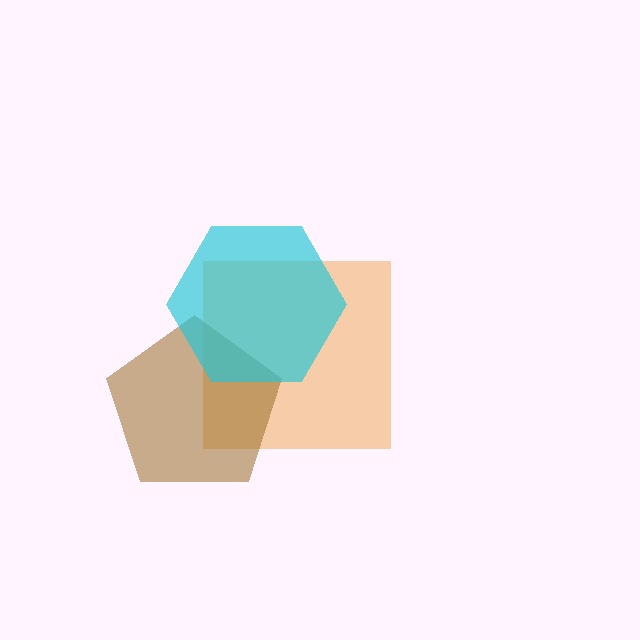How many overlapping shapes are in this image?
There are 3 overlapping shapes in the image.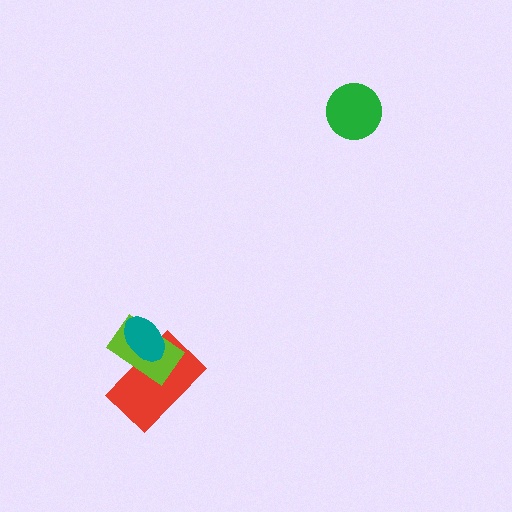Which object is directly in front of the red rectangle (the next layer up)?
The lime rectangle is directly in front of the red rectangle.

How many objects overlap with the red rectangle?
2 objects overlap with the red rectangle.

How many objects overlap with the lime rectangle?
2 objects overlap with the lime rectangle.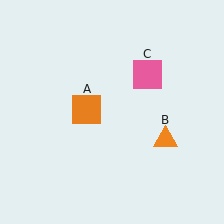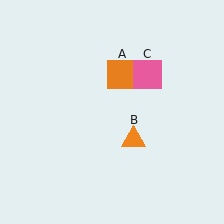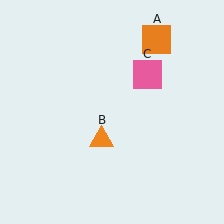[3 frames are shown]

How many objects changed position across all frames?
2 objects changed position: orange square (object A), orange triangle (object B).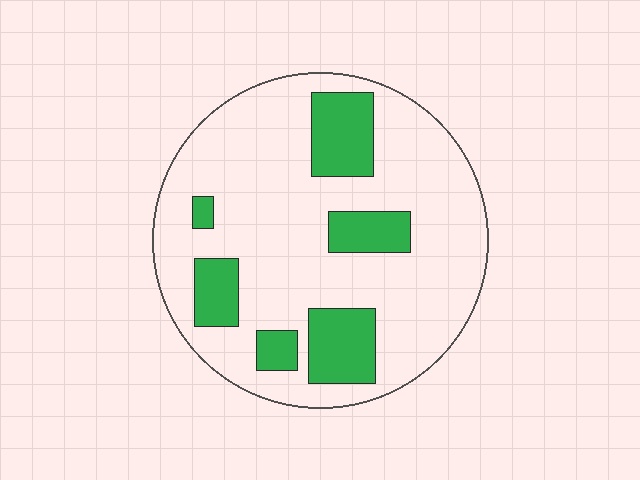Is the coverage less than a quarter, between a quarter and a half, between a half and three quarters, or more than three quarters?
Less than a quarter.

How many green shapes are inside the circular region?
6.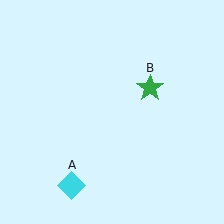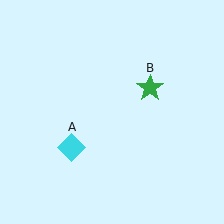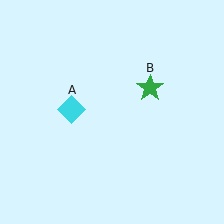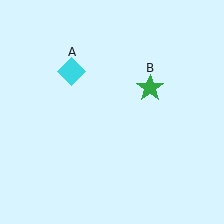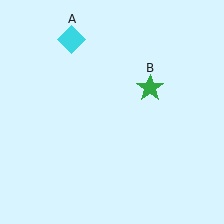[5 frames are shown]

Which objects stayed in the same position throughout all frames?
Green star (object B) remained stationary.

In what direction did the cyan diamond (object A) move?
The cyan diamond (object A) moved up.